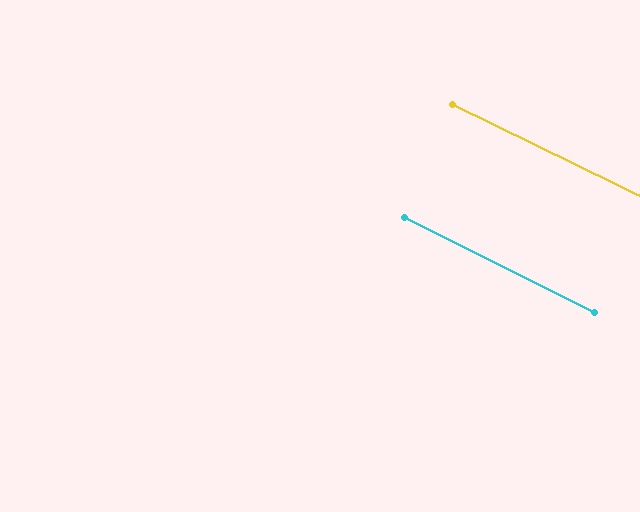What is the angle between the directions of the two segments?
Approximately 1 degree.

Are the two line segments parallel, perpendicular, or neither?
Parallel — their directions differ by only 0.8°.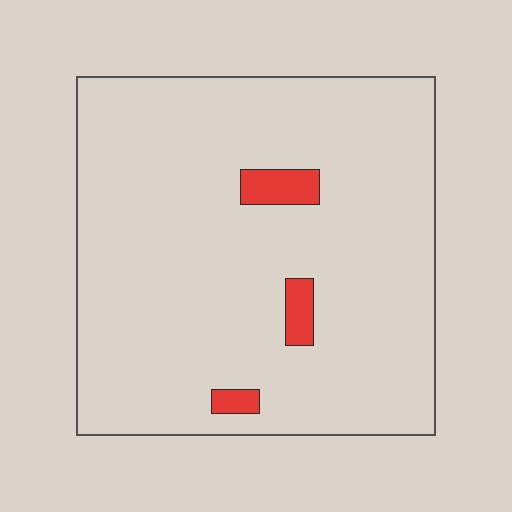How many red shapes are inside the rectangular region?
3.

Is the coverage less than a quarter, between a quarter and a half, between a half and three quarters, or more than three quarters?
Less than a quarter.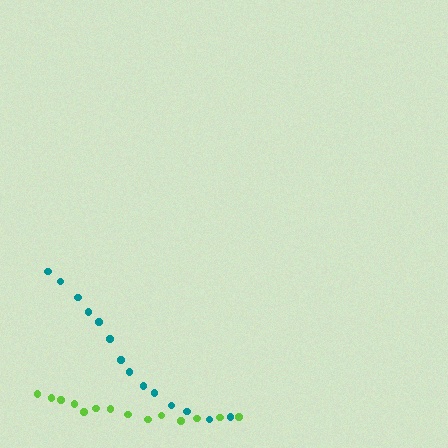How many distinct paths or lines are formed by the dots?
There are 2 distinct paths.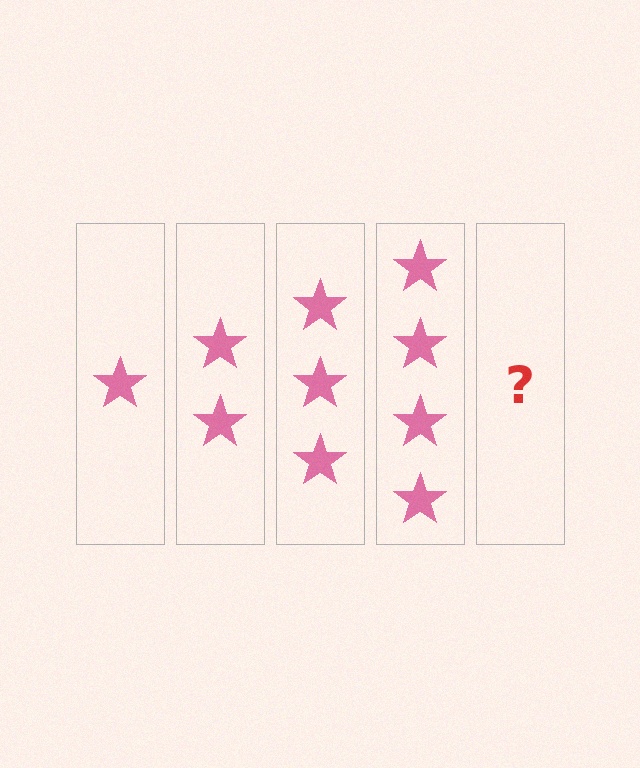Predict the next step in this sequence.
The next step is 5 stars.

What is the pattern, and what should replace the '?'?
The pattern is that each step adds one more star. The '?' should be 5 stars.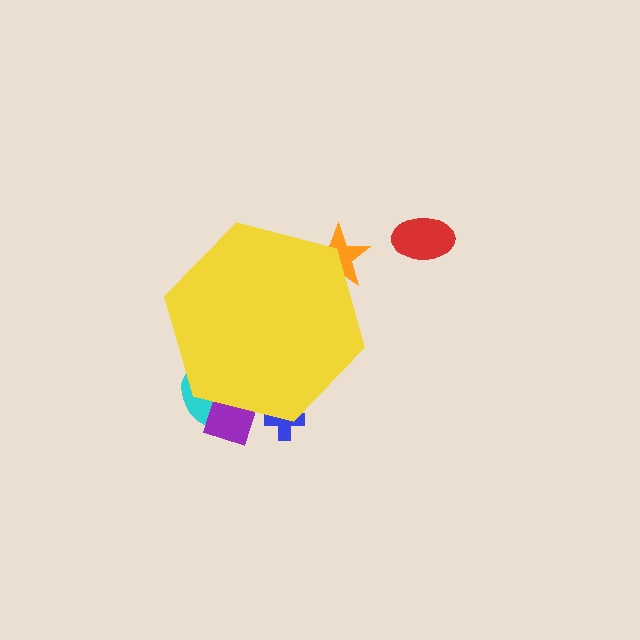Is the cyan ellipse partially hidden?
Yes, the cyan ellipse is partially hidden behind the yellow hexagon.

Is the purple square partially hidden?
Yes, the purple square is partially hidden behind the yellow hexagon.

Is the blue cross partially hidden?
Yes, the blue cross is partially hidden behind the yellow hexagon.